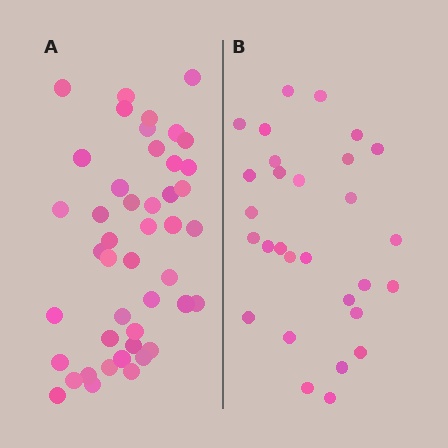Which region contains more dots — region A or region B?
Region A (the left region) has more dots.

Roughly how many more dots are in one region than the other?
Region A has approximately 15 more dots than region B.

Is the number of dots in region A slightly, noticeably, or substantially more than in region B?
Region A has substantially more. The ratio is roughly 1.6 to 1.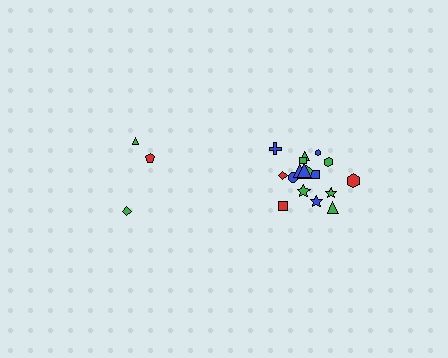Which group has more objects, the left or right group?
The right group.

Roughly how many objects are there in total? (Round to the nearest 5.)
Roughly 20 objects in total.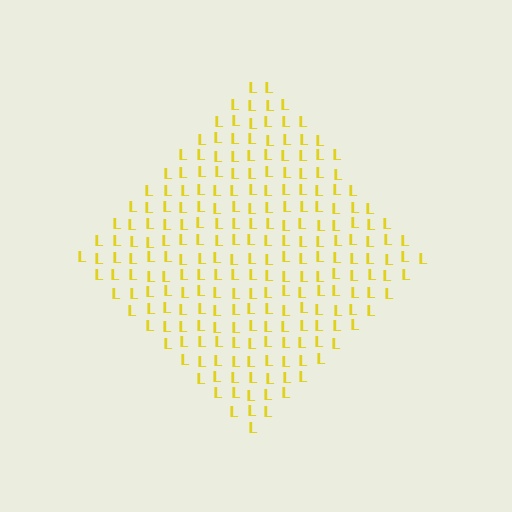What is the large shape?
The large shape is a diamond.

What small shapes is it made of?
It is made of small letter L's.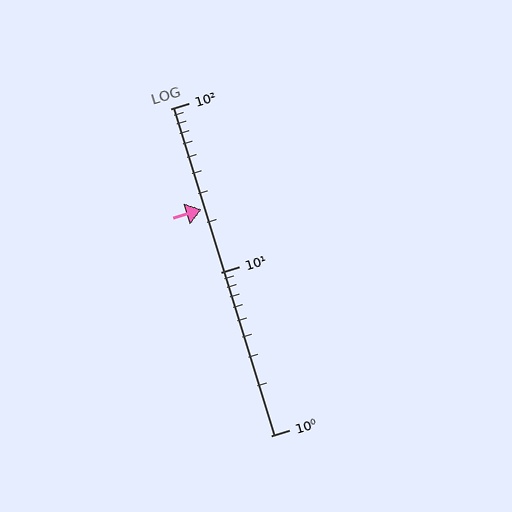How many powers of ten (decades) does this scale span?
The scale spans 2 decades, from 1 to 100.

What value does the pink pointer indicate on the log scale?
The pointer indicates approximately 24.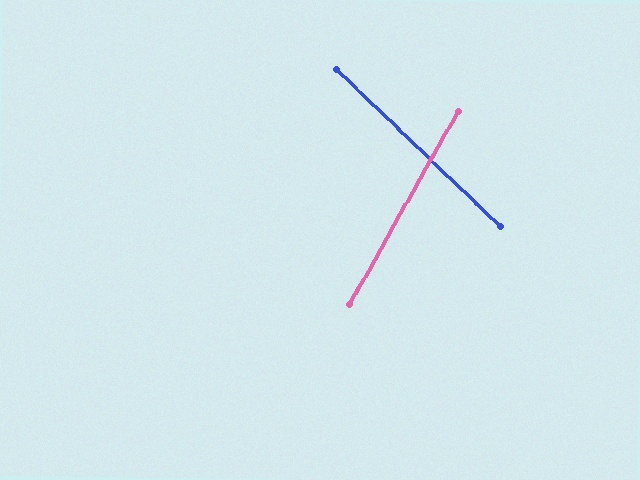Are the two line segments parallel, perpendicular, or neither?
Neither parallel nor perpendicular — they differ by about 75°.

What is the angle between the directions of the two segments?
Approximately 75 degrees.